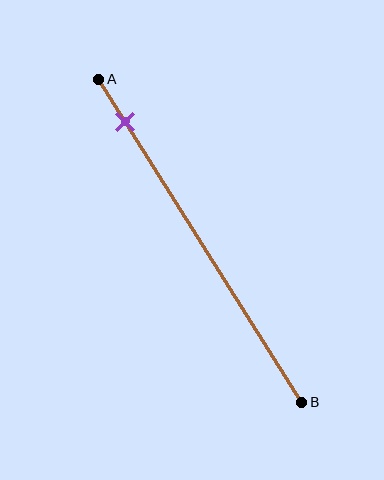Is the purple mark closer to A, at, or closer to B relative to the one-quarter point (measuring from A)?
The purple mark is closer to point A than the one-quarter point of segment AB.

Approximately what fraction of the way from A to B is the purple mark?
The purple mark is approximately 15% of the way from A to B.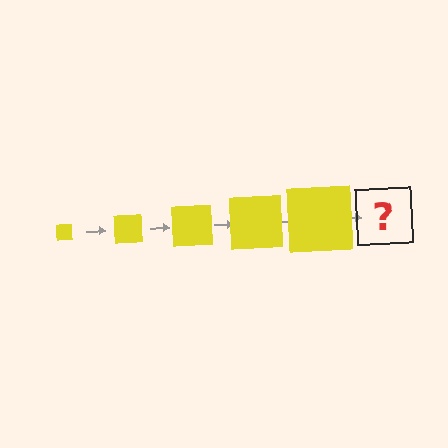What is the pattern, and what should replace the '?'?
The pattern is that the square gets progressively larger each step. The '?' should be a yellow square, larger than the previous one.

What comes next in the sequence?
The next element should be a yellow square, larger than the previous one.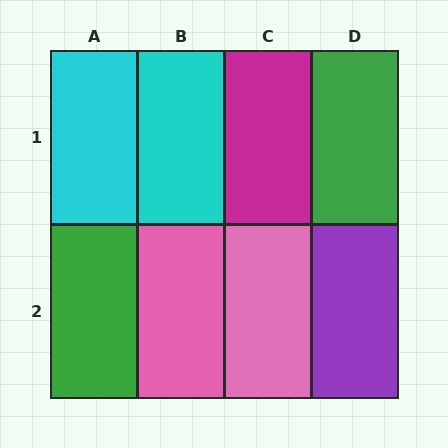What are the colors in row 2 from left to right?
Green, pink, pink, purple.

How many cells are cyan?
2 cells are cyan.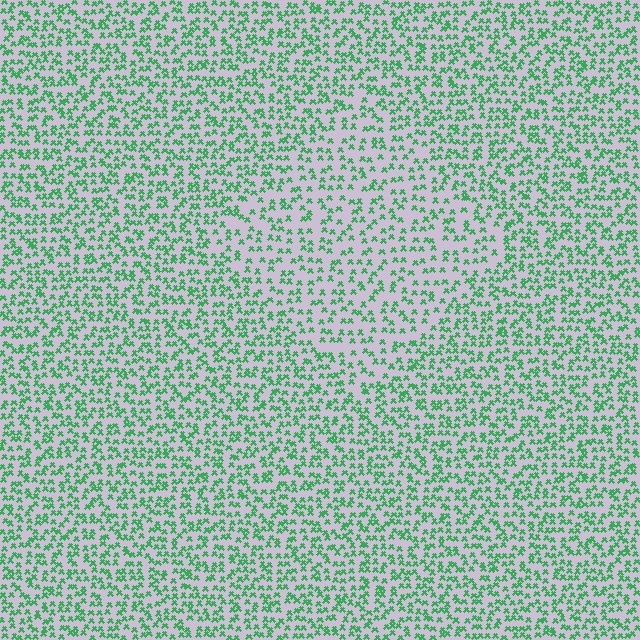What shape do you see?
I see a diamond.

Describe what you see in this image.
The image contains small green elements arranged at two different densities. A diamond-shaped region is visible where the elements are less densely packed than the surrounding area.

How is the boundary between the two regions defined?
The boundary is defined by a change in element density (approximately 1.6x ratio). All elements are the same color, size, and shape.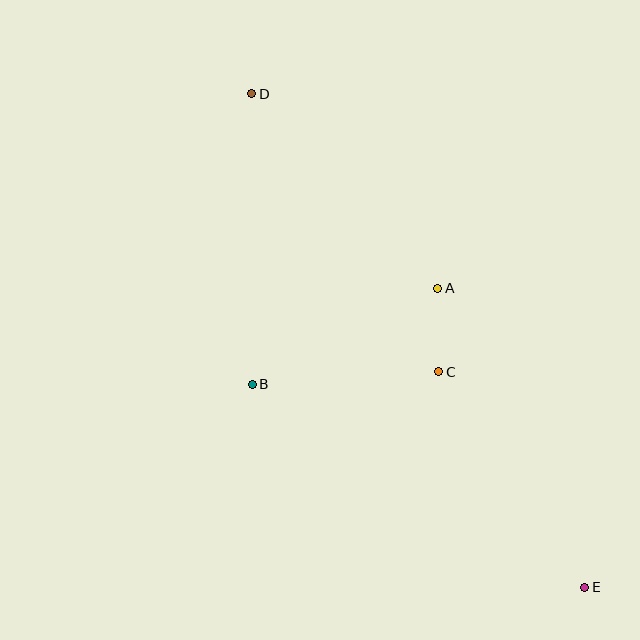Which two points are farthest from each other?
Points D and E are farthest from each other.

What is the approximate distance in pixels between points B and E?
The distance between B and E is approximately 390 pixels.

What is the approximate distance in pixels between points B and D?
The distance between B and D is approximately 291 pixels.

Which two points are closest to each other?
Points A and C are closest to each other.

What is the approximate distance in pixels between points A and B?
The distance between A and B is approximately 209 pixels.